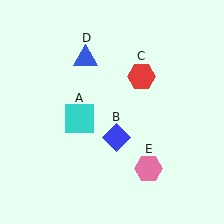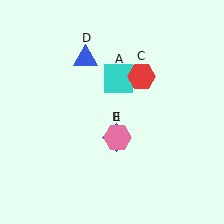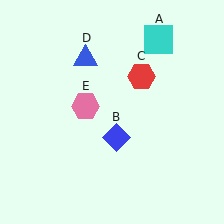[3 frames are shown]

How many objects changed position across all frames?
2 objects changed position: cyan square (object A), pink hexagon (object E).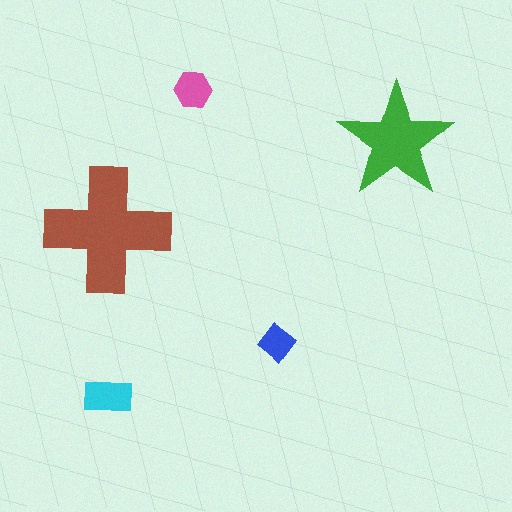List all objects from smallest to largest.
The blue diamond, the pink hexagon, the cyan rectangle, the green star, the brown cross.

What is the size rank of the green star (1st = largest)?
2nd.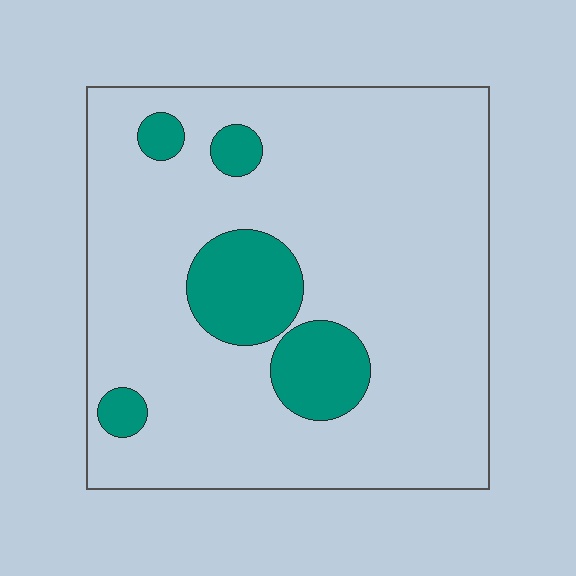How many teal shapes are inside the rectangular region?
5.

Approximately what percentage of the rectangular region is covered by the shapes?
Approximately 15%.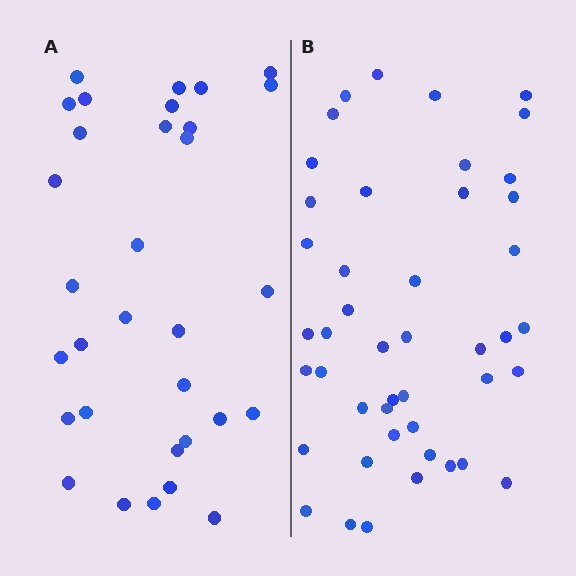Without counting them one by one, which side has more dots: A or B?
Region B (the right region) has more dots.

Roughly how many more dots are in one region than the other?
Region B has approximately 15 more dots than region A.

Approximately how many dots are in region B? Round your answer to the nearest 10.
About 40 dots. (The exact count is 45, which rounds to 40.)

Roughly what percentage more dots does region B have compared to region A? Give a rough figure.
About 40% more.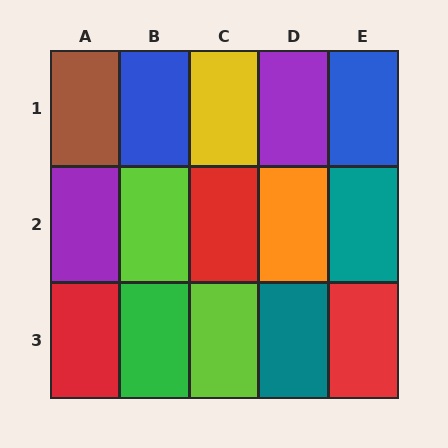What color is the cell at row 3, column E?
Red.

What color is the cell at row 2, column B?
Lime.